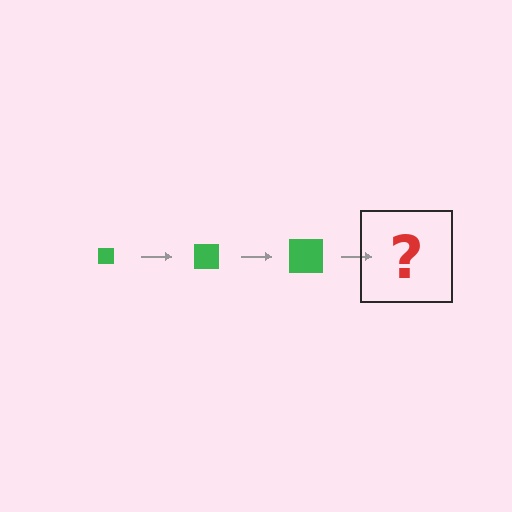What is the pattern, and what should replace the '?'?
The pattern is that the square gets progressively larger each step. The '?' should be a green square, larger than the previous one.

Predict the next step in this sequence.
The next step is a green square, larger than the previous one.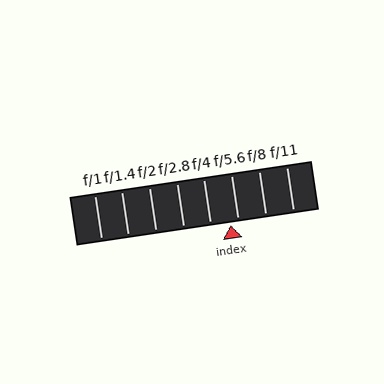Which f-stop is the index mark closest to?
The index mark is closest to f/5.6.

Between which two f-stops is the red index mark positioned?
The index mark is between f/4 and f/5.6.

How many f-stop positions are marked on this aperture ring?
There are 8 f-stop positions marked.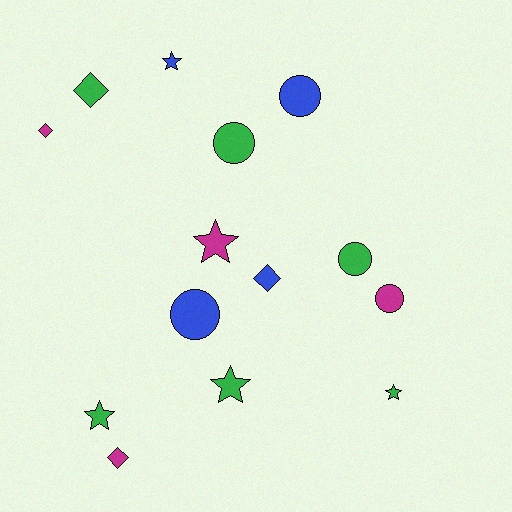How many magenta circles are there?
There is 1 magenta circle.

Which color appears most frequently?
Green, with 6 objects.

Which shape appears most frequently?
Circle, with 5 objects.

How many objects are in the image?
There are 14 objects.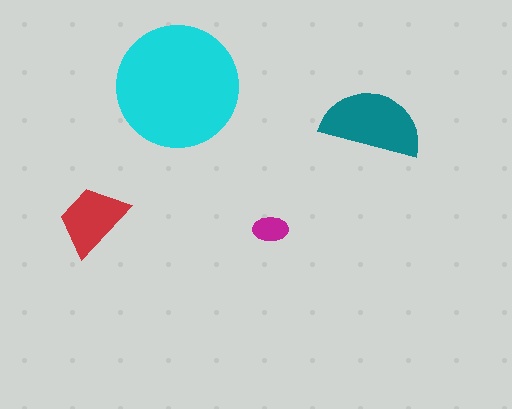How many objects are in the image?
There are 4 objects in the image.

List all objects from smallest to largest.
The magenta ellipse, the red trapezoid, the teal semicircle, the cyan circle.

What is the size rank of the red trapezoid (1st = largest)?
3rd.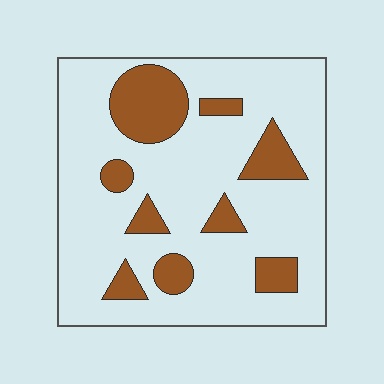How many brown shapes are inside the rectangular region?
9.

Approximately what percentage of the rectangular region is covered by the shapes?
Approximately 20%.